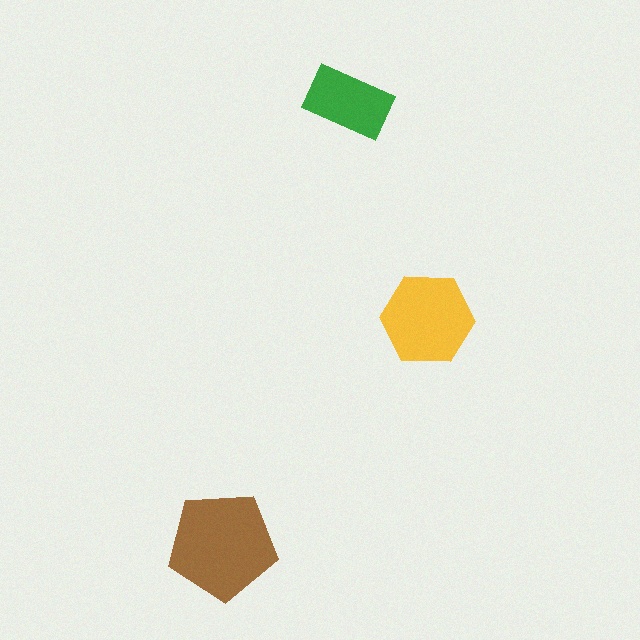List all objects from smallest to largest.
The green rectangle, the yellow hexagon, the brown pentagon.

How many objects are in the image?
There are 3 objects in the image.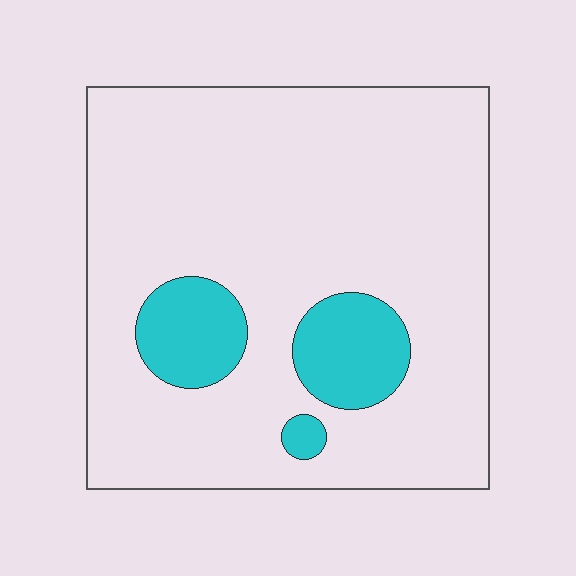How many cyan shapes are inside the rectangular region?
3.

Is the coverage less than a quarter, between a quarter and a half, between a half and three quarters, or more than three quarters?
Less than a quarter.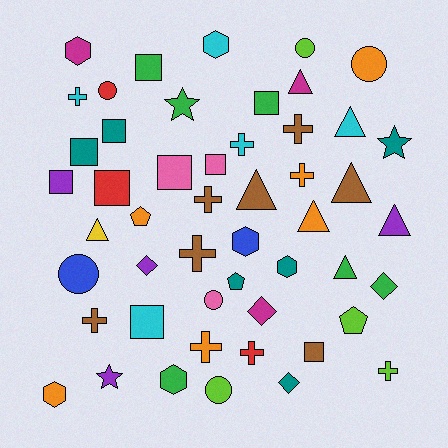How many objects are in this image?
There are 50 objects.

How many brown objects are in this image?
There are 7 brown objects.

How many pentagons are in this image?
There are 3 pentagons.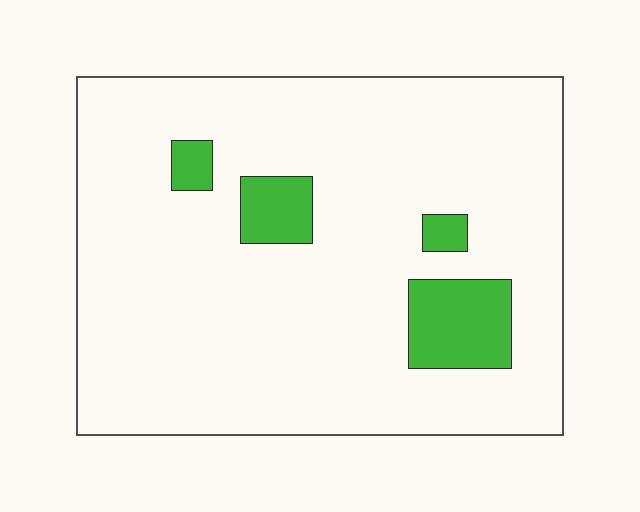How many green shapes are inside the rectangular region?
4.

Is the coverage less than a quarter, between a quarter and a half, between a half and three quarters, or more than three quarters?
Less than a quarter.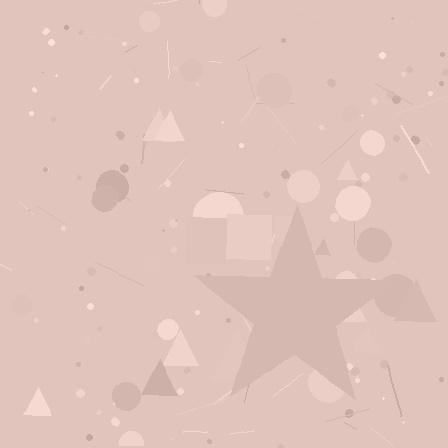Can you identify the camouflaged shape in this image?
The camouflaged shape is a star.